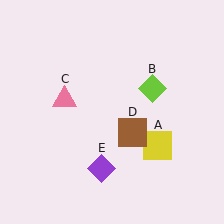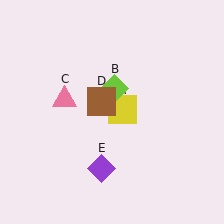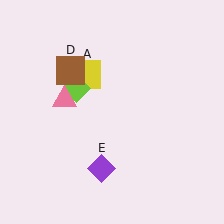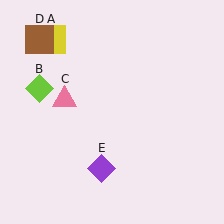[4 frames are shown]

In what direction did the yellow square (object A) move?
The yellow square (object A) moved up and to the left.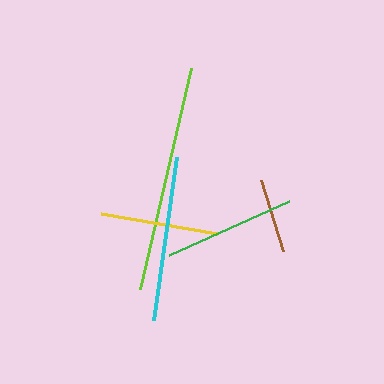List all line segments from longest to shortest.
From longest to shortest: lime, cyan, green, yellow, brown.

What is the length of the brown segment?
The brown segment is approximately 75 pixels long.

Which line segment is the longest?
The lime line is the longest at approximately 226 pixels.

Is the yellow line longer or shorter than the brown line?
The yellow line is longer than the brown line.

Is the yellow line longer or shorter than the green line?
The green line is longer than the yellow line.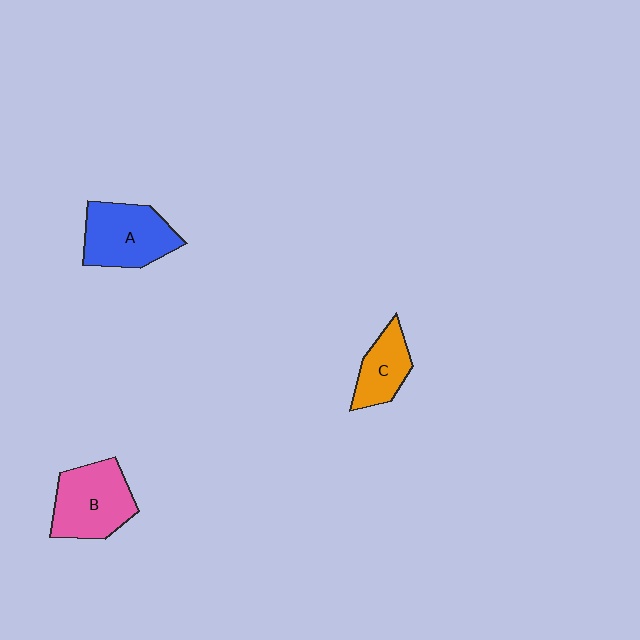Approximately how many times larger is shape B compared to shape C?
Approximately 1.6 times.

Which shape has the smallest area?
Shape C (orange).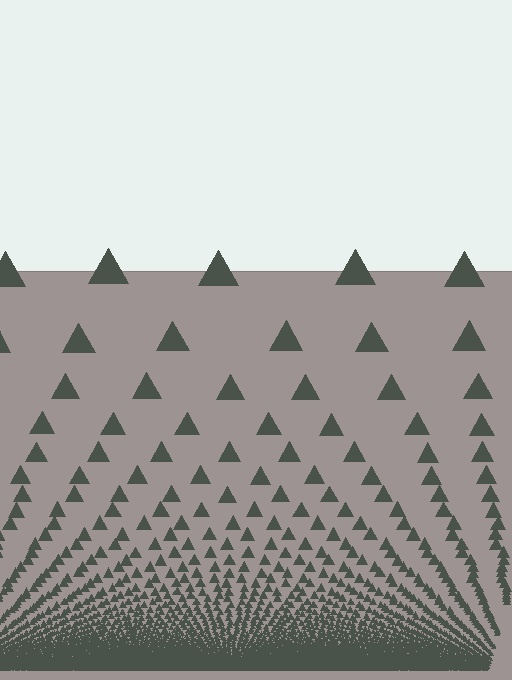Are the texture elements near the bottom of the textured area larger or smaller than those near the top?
Smaller. The gradient is inverted — elements near the bottom are smaller and denser.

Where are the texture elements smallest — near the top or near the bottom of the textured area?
Near the bottom.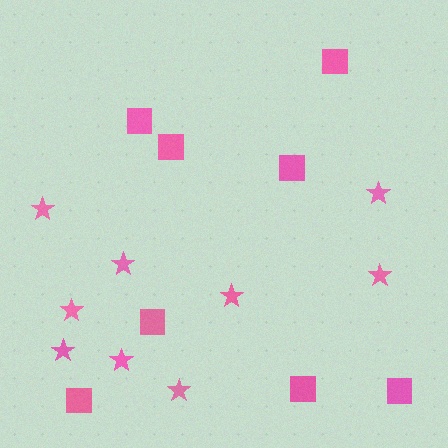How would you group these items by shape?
There are 2 groups: one group of stars (9) and one group of squares (8).